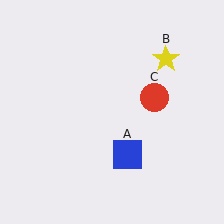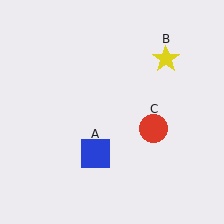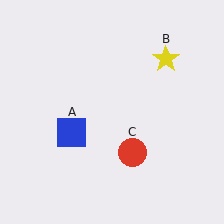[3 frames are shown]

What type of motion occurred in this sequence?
The blue square (object A), red circle (object C) rotated clockwise around the center of the scene.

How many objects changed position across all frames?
2 objects changed position: blue square (object A), red circle (object C).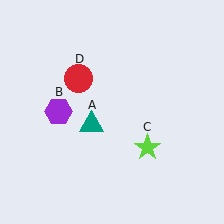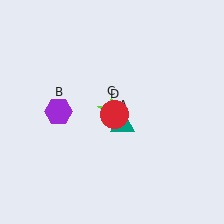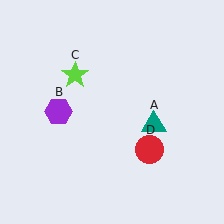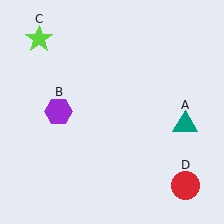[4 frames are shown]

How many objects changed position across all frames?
3 objects changed position: teal triangle (object A), lime star (object C), red circle (object D).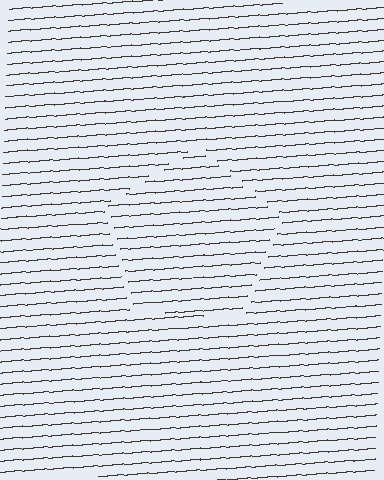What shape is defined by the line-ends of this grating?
An illusory pentagon. The interior of the shape contains the same grating, shifted by half a period — the contour is defined by the phase discontinuity where line-ends from the inner and outer gratings abut.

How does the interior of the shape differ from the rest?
The interior of the shape contains the same grating, shifted by half a period — the contour is defined by the phase discontinuity where line-ends from the inner and outer gratings abut.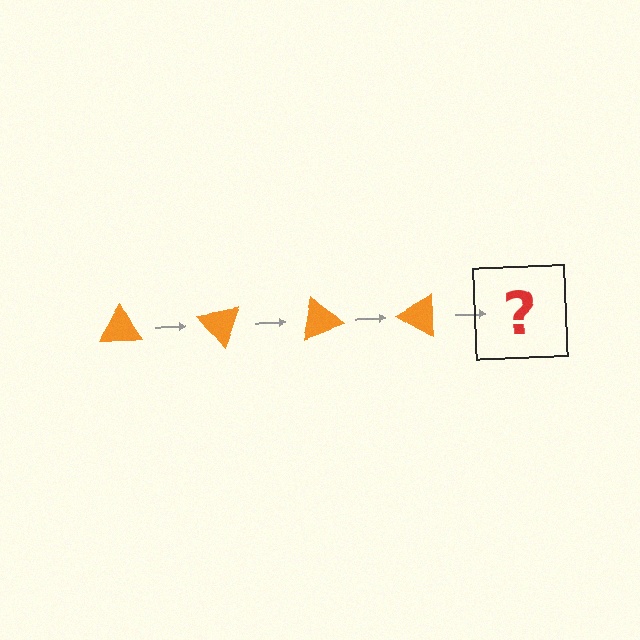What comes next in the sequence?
The next element should be an orange triangle rotated 200 degrees.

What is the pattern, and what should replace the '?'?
The pattern is that the triangle rotates 50 degrees each step. The '?' should be an orange triangle rotated 200 degrees.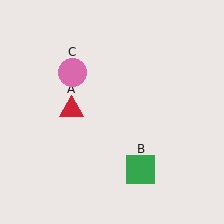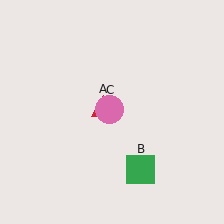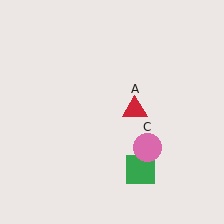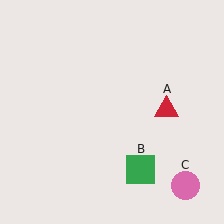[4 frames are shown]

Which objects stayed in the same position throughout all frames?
Green square (object B) remained stationary.